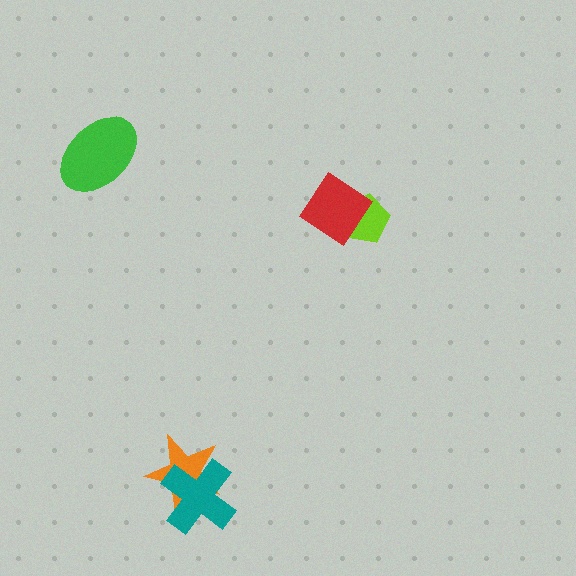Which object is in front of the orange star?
The teal cross is in front of the orange star.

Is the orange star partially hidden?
Yes, it is partially covered by another shape.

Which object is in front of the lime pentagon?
The red diamond is in front of the lime pentagon.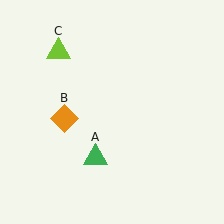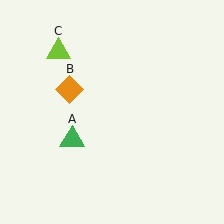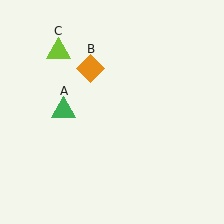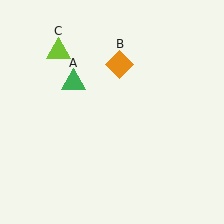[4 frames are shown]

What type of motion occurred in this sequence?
The green triangle (object A), orange diamond (object B) rotated clockwise around the center of the scene.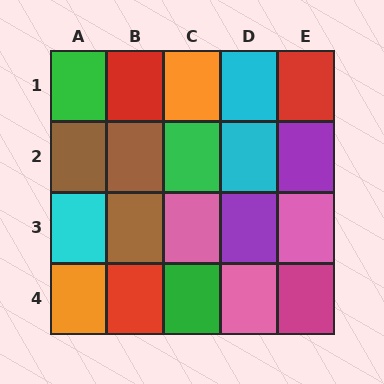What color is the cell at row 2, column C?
Green.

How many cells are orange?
2 cells are orange.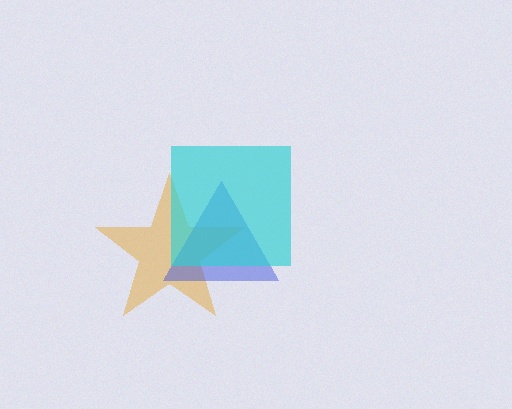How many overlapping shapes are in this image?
There are 3 overlapping shapes in the image.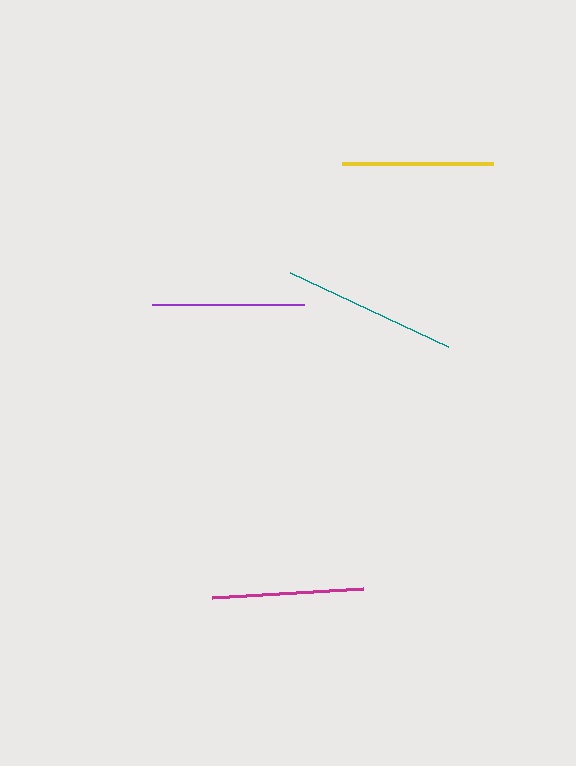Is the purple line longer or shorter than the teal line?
The teal line is longer than the purple line.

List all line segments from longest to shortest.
From longest to shortest: teal, purple, magenta, yellow.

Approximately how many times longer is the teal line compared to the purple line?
The teal line is approximately 1.1 times the length of the purple line.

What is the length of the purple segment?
The purple segment is approximately 153 pixels long.